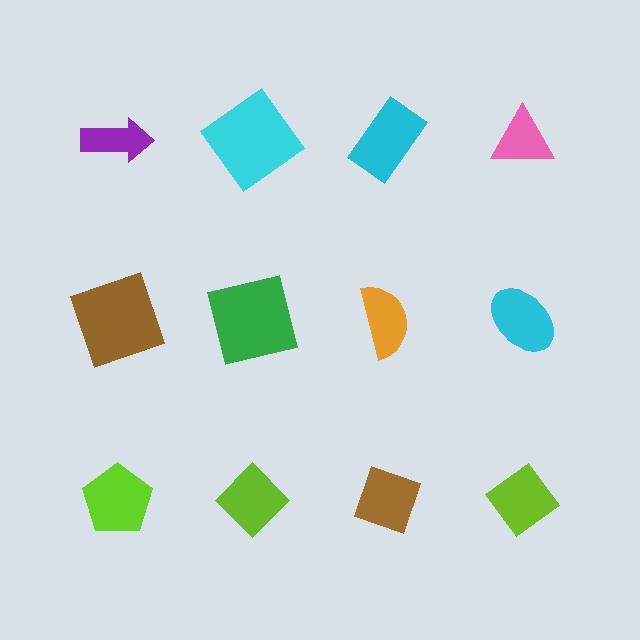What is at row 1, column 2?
A cyan diamond.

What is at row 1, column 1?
A purple arrow.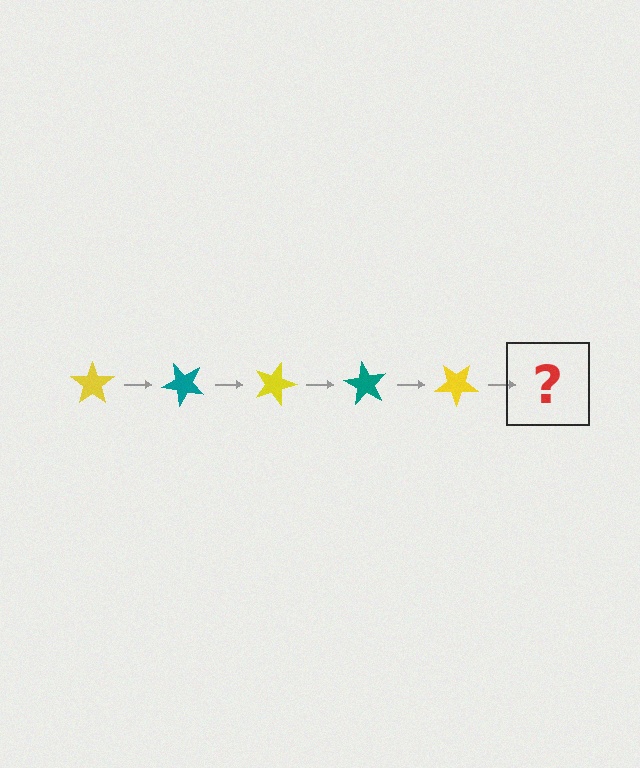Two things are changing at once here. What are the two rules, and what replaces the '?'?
The two rules are that it rotates 45 degrees each step and the color cycles through yellow and teal. The '?' should be a teal star, rotated 225 degrees from the start.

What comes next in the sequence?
The next element should be a teal star, rotated 225 degrees from the start.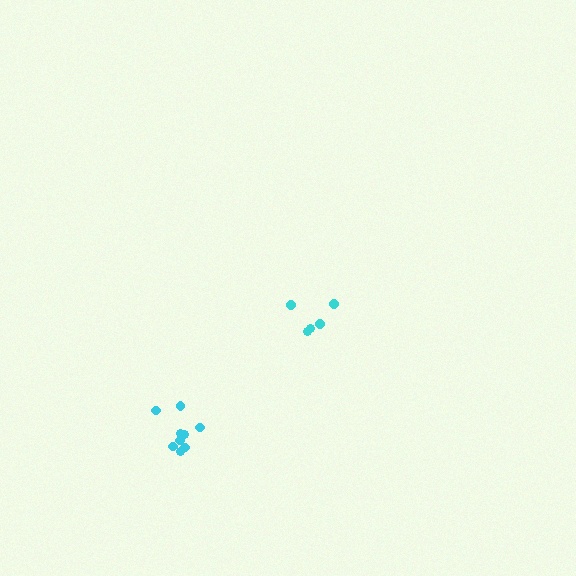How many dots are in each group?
Group 1: 5 dots, Group 2: 9 dots (14 total).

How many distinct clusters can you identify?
There are 2 distinct clusters.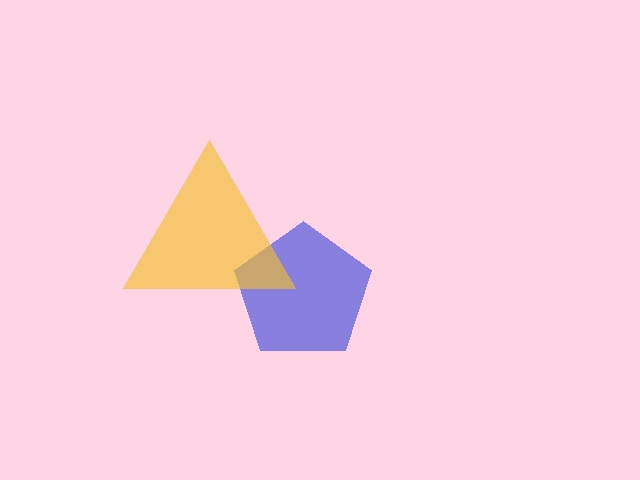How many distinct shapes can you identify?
There are 2 distinct shapes: a blue pentagon, a yellow triangle.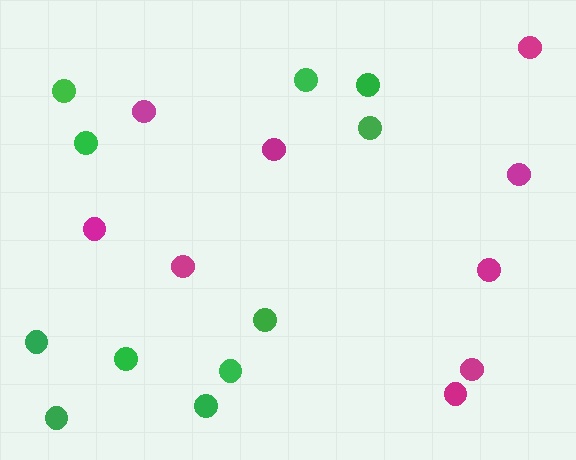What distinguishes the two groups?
There are 2 groups: one group of magenta circles (9) and one group of green circles (11).